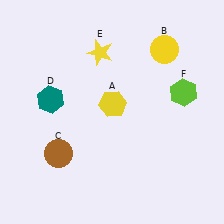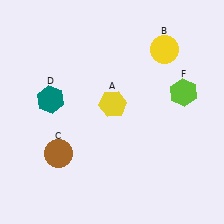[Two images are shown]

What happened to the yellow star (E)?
The yellow star (E) was removed in Image 2. It was in the top-left area of Image 1.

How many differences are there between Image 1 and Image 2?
There is 1 difference between the two images.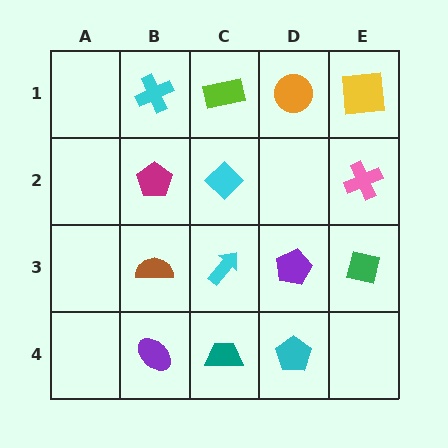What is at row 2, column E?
A pink cross.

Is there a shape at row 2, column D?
No, that cell is empty.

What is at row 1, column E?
A yellow square.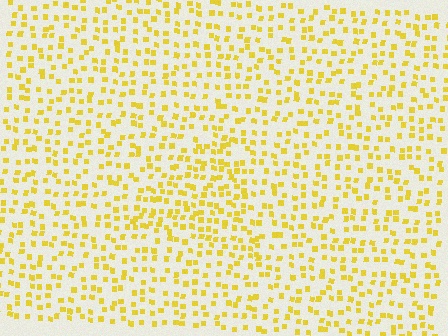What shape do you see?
I see a triangle.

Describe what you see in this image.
The image contains small yellow elements arranged at two different densities. A triangle-shaped region is visible where the elements are more densely packed than the surrounding area.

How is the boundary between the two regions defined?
The boundary is defined by a change in element density (approximately 1.5x ratio). All elements are the same color, size, and shape.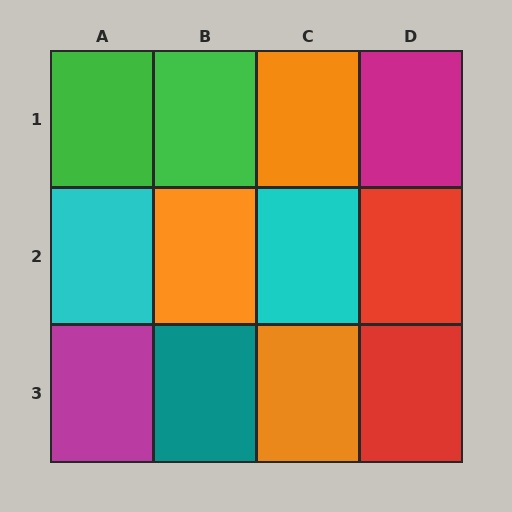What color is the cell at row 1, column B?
Green.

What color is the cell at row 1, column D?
Magenta.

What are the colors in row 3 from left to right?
Magenta, teal, orange, red.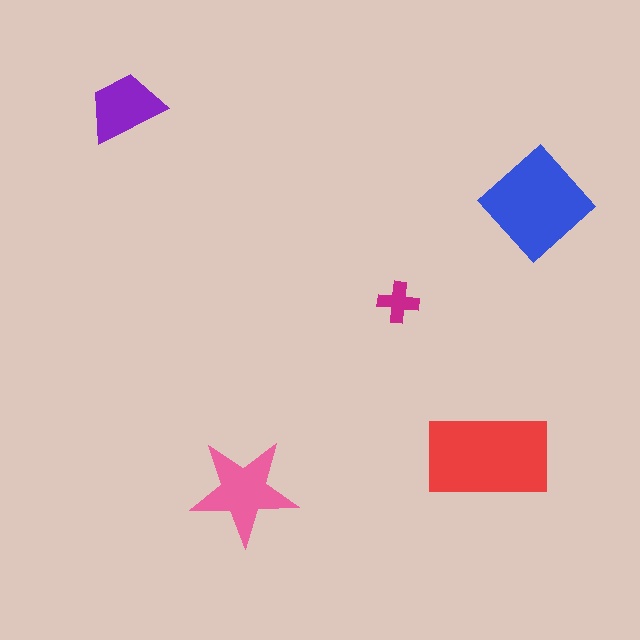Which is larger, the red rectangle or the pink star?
The red rectangle.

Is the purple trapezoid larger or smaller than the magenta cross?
Larger.